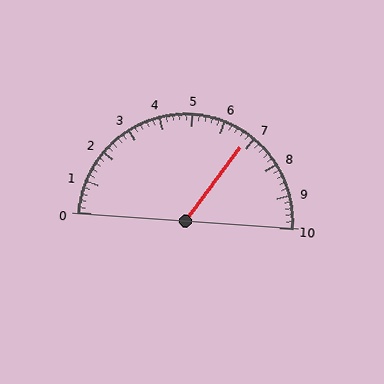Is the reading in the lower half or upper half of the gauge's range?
The reading is in the upper half of the range (0 to 10).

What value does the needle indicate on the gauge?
The needle indicates approximately 6.8.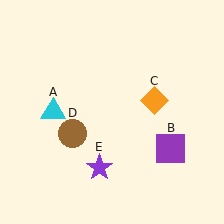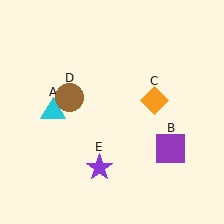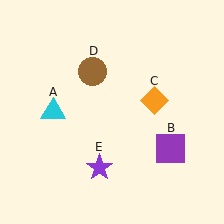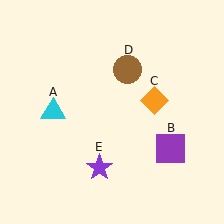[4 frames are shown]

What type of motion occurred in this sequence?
The brown circle (object D) rotated clockwise around the center of the scene.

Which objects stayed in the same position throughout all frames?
Cyan triangle (object A) and purple square (object B) and orange diamond (object C) and purple star (object E) remained stationary.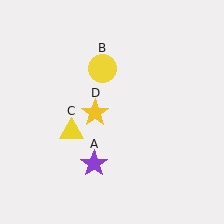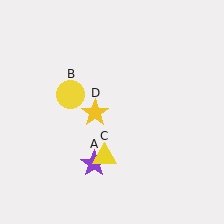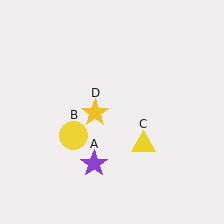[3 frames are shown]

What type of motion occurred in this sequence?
The yellow circle (object B), yellow triangle (object C) rotated counterclockwise around the center of the scene.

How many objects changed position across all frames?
2 objects changed position: yellow circle (object B), yellow triangle (object C).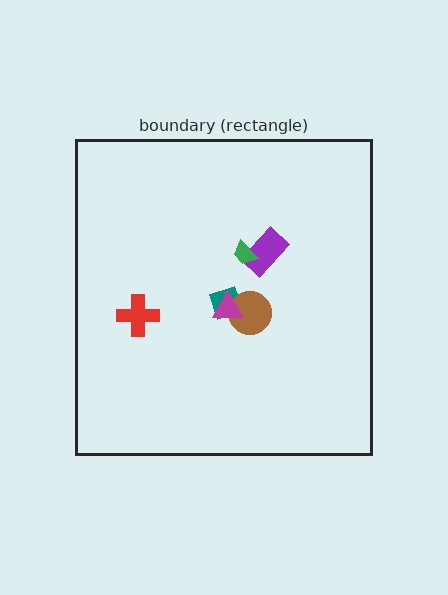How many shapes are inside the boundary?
6 inside, 0 outside.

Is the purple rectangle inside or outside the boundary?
Inside.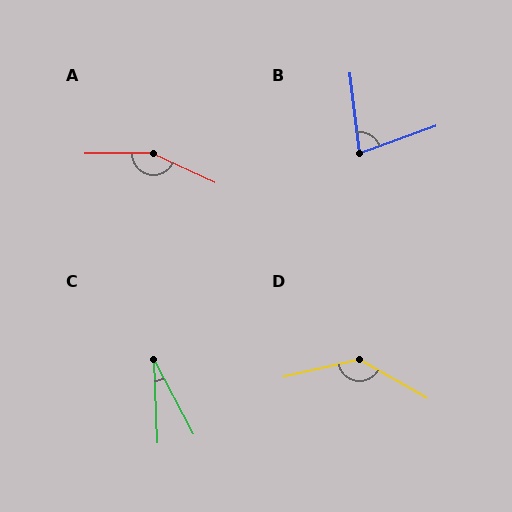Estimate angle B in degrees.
Approximately 77 degrees.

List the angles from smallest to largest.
C (26°), B (77°), D (137°), A (155°).